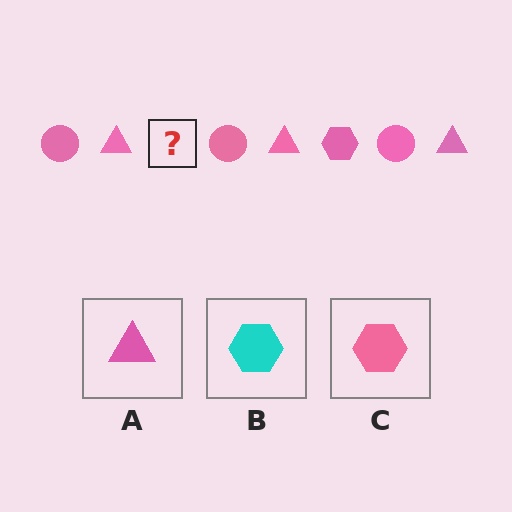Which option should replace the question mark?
Option C.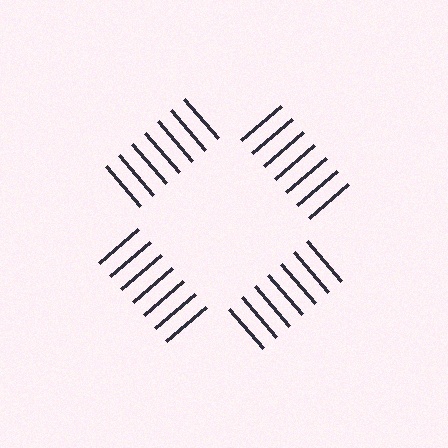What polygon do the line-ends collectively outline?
An illusory square — the line segments terminate on its edges but no continuous stroke is drawn.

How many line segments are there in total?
28 — 7 along each of the 4 edges.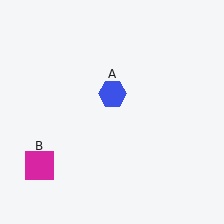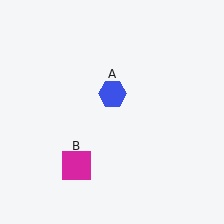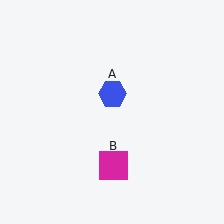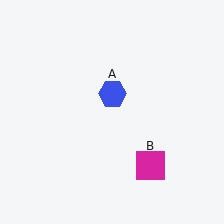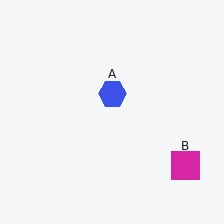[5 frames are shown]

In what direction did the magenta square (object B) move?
The magenta square (object B) moved right.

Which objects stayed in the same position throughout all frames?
Blue hexagon (object A) remained stationary.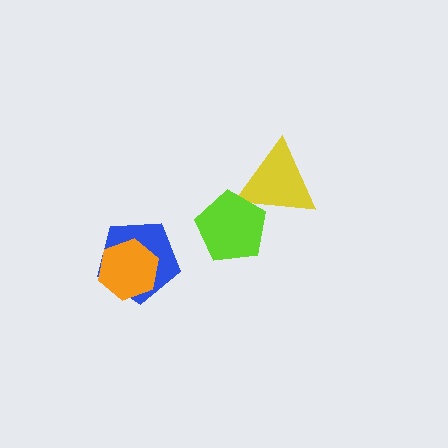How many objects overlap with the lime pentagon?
1 object overlaps with the lime pentagon.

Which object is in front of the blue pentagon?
The orange hexagon is in front of the blue pentagon.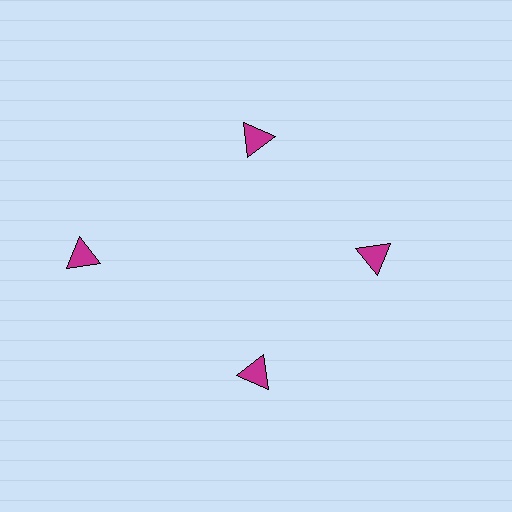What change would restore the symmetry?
The symmetry would be restored by moving it inward, back onto the ring so that all 4 triangles sit at equal angles and equal distance from the center.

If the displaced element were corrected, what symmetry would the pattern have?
It would have 4-fold rotational symmetry — the pattern would map onto itself every 90 degrees.